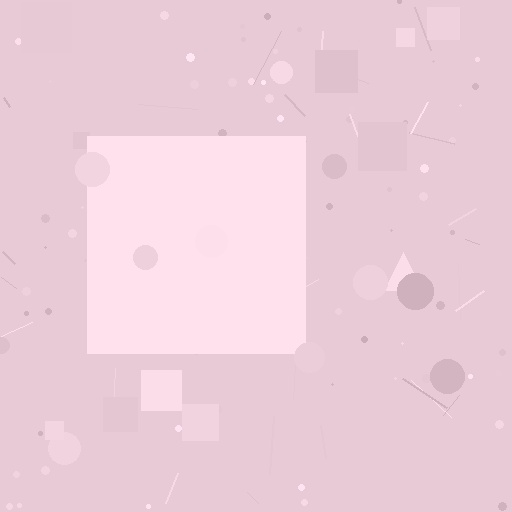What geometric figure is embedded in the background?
A square is embedded in the background.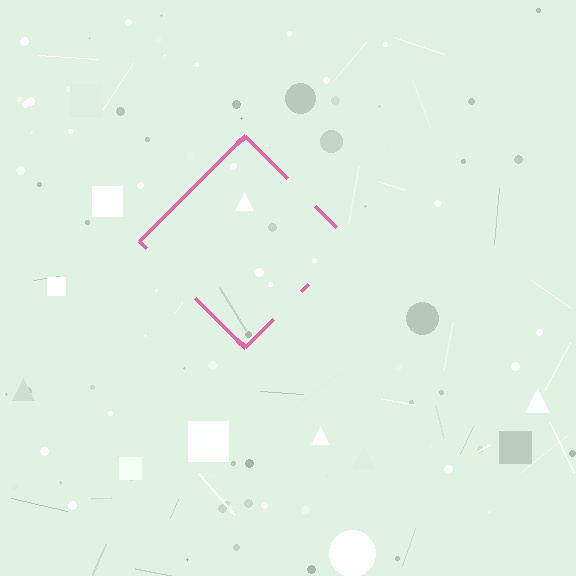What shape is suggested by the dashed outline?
The dashed outline suggests a diamond.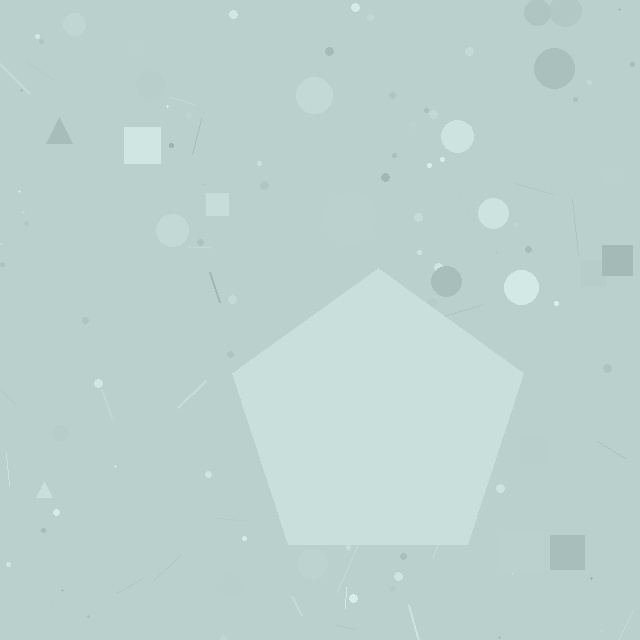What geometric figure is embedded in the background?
A pentagon is embedded in the background.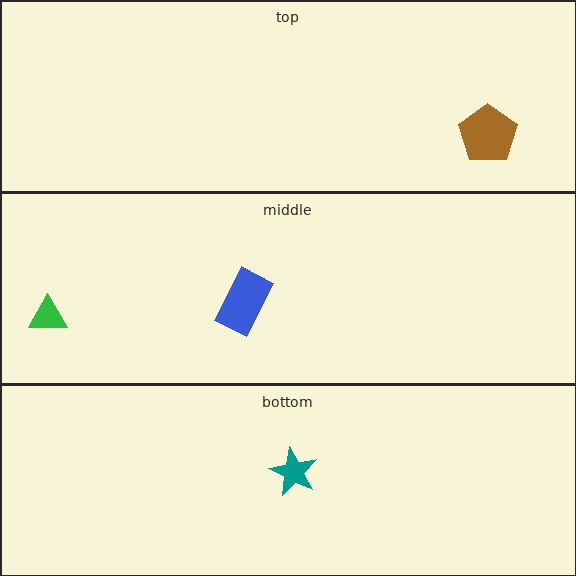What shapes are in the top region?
The brown pentagon.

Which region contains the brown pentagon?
The top region.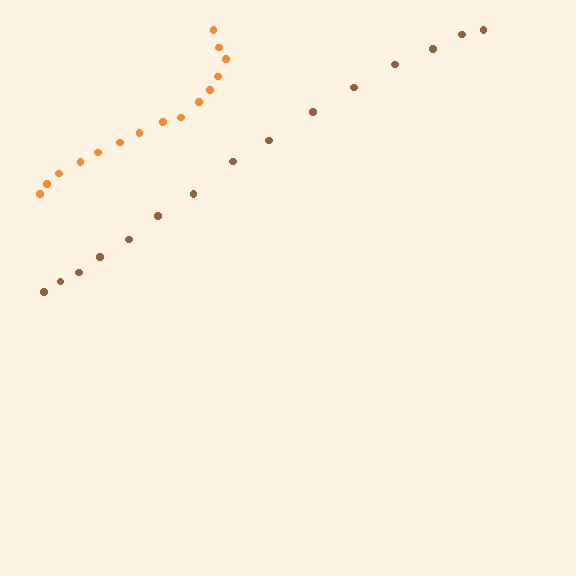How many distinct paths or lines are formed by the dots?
There are 2 distinct paths.